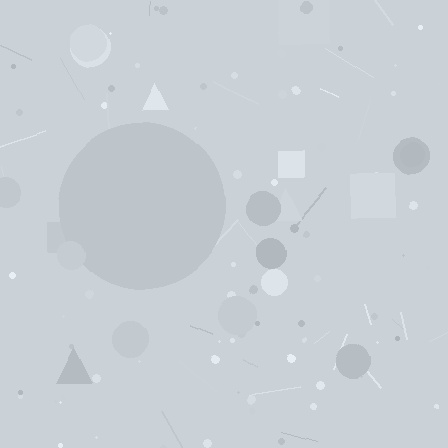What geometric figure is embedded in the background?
A circle is embedded in the background.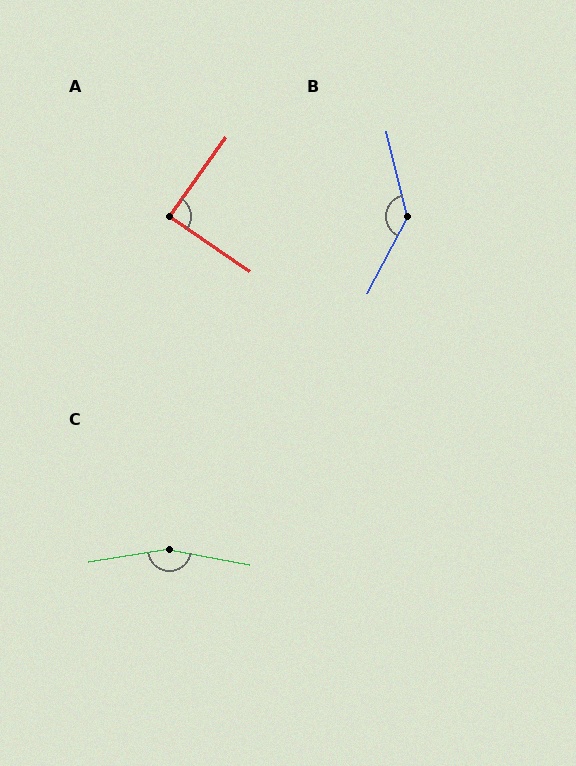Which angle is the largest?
C, at approximately 160 degrees.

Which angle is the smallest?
A, at approximately 88 degrees.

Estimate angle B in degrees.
Approximately 139 degrees.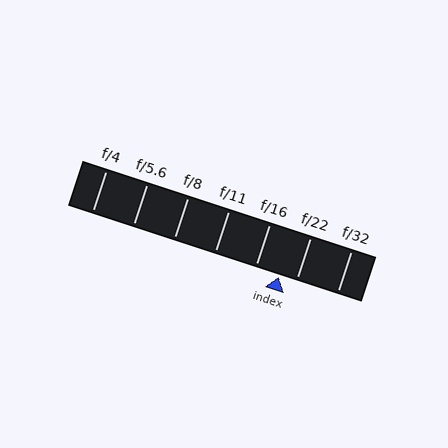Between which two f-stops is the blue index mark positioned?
The index mark is between f/16 and f/22.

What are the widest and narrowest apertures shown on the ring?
The widest aperture shown is f/4 and the narrowest is f/32.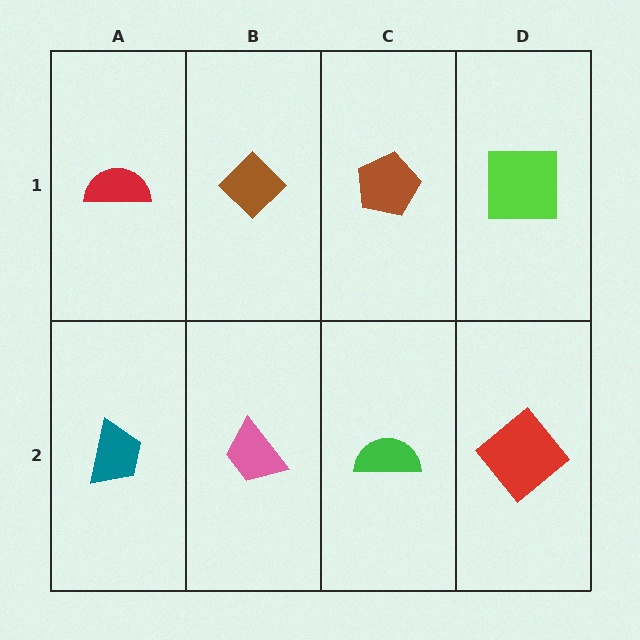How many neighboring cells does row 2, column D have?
2.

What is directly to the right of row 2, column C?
A red diamond.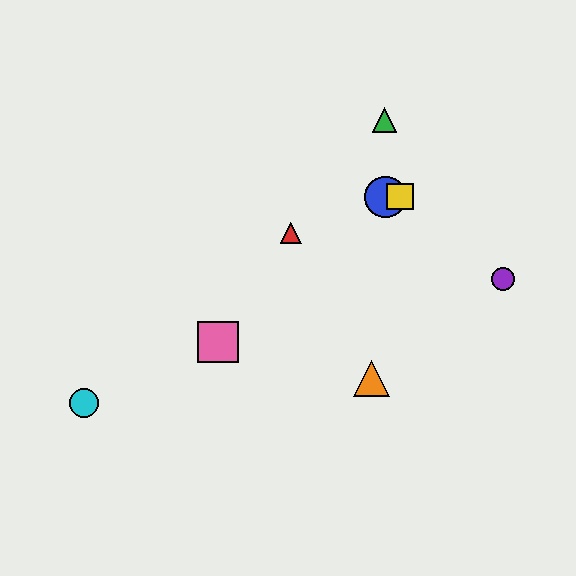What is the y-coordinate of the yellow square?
The yellow square is at y≈197.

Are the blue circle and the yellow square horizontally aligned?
Yes, both are at y≈197.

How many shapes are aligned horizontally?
2 shapes (the blue circle, the yellow square) are aligned horizontally.